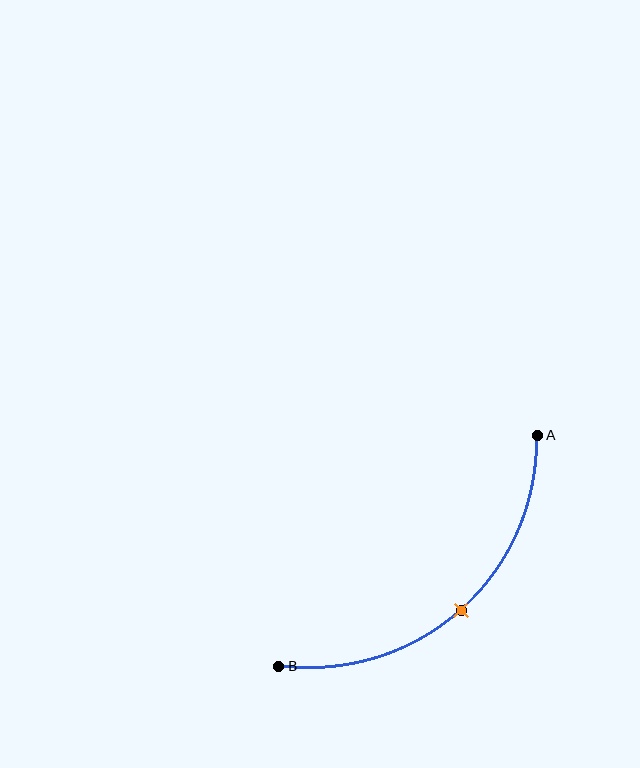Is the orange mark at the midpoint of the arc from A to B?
Yes. The orange mark lies on the arc at equal arc-length from both A and B — it is the arc midpoint.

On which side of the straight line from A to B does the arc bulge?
The arc bulges below and to the right of the straight line connecting A and B.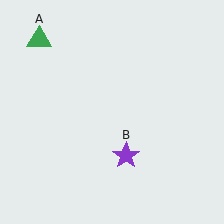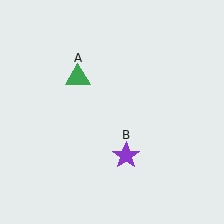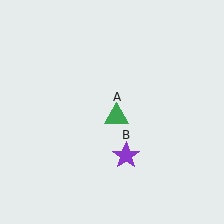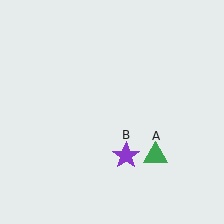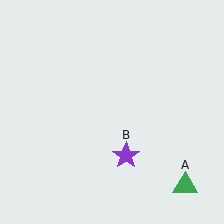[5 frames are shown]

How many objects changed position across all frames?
1 object changed position: green triangle (object A).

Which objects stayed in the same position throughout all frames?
Purple star (object B) remained stationary.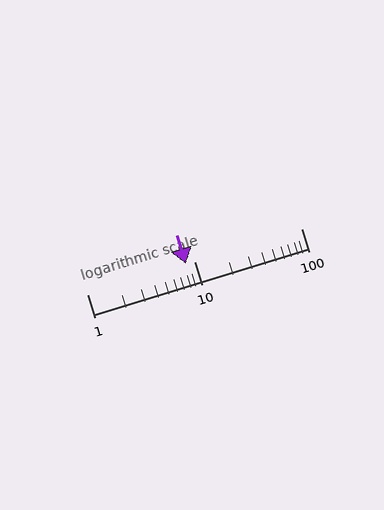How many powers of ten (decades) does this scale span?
The scale spans 2 decades, from 1 to 100.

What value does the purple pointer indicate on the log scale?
The pointer indicates approximately 8.4.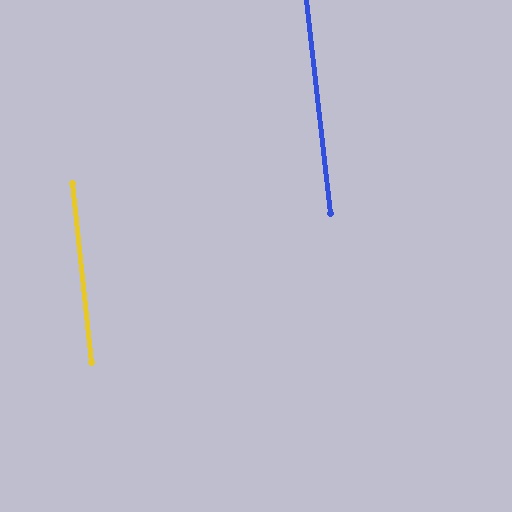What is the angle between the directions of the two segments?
Approximately 0 degrees.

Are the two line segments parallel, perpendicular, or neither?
Parallel — their directions differ by only 0.0°.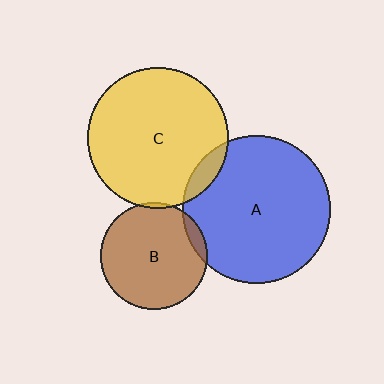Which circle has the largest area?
Circle A (blue).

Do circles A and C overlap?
Yes.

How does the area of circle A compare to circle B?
Approximately 1.9 times.